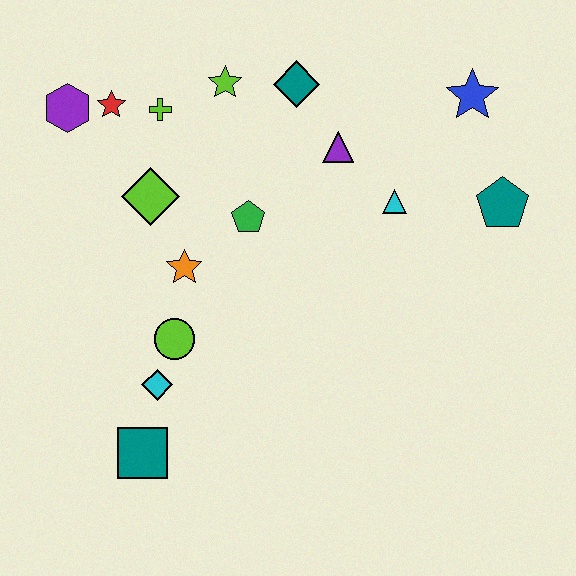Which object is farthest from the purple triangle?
The teal square is farthest from the purple triangle.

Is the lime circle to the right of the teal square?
Yes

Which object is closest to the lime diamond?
The orange star is closest to the lime diamond.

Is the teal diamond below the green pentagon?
No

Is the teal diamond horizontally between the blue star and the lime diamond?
Yes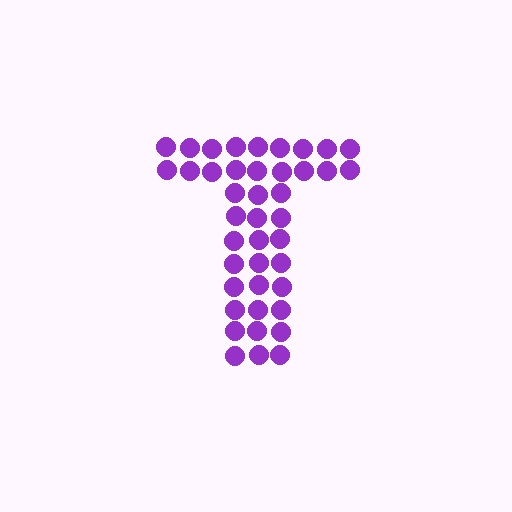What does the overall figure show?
The overall figure shows the letter T.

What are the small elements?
The small elements are circles.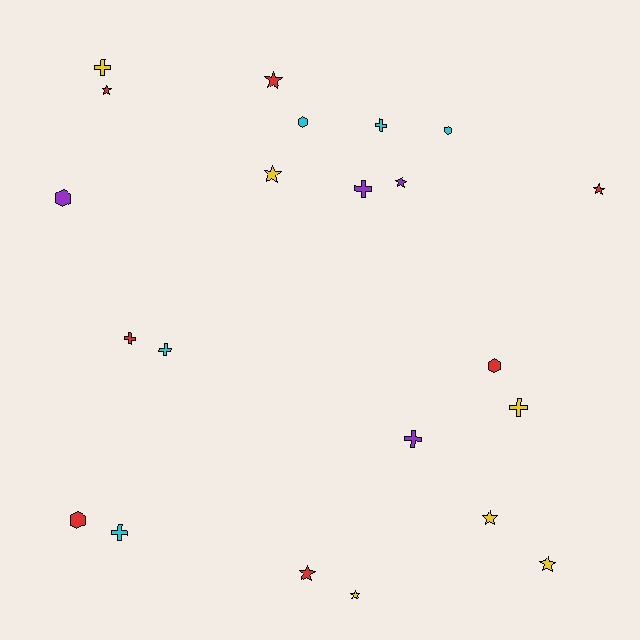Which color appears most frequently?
Red, with 7 objects.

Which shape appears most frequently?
Star, with 9 objects.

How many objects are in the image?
There are 22 objects.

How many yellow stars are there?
There are 4 yellow stars.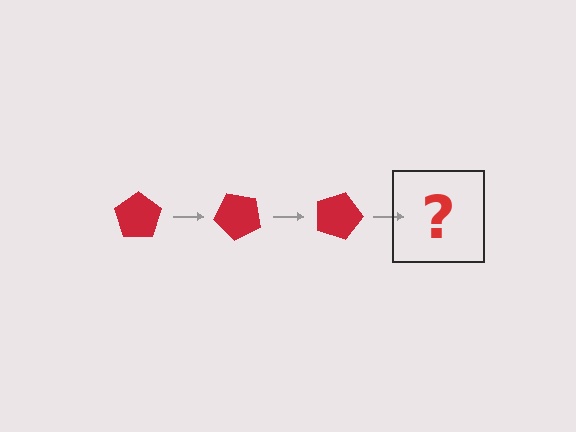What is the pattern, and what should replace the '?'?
The pattern is that the pentagon rotates 45 degrees each step. The '?' should be a red pentagon rotated 135 degrees.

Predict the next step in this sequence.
The next step is a red pentagon rotated 135 degrees.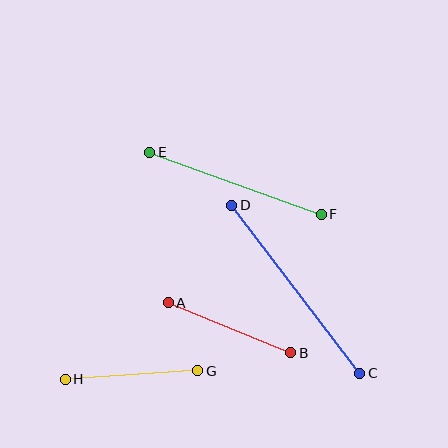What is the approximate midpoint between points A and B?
The midpoint is at approximately (230, 328) pixels.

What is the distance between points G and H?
The distance is approximately 133 pixels.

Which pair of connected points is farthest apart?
Points C and D are farthest apart.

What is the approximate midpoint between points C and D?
The midpoint is at approximately (296, 289) pixels.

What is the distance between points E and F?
The distance is approximately 183 pixels.